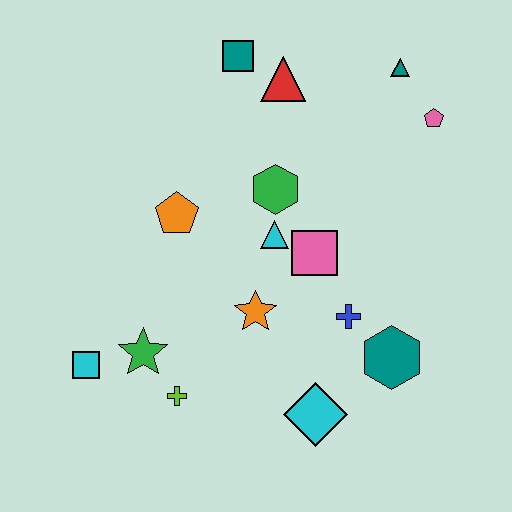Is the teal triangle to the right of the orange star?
Yes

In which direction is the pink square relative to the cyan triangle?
The pink square is to the right of the cyan triangle.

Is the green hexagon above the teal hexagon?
Yes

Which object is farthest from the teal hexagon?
The teal square is farthest from the teal hexagon.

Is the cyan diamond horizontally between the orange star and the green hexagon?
No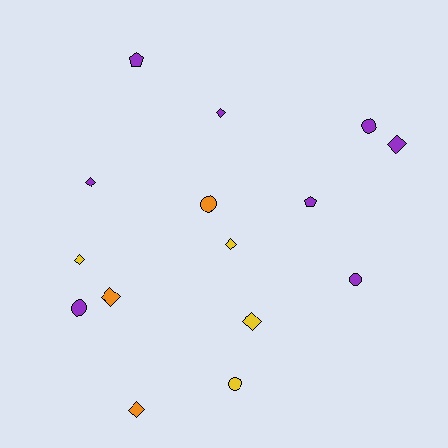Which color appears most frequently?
Purple, with 8 objects.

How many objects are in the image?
There are 15 objects.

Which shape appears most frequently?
Diamond, with 8 objects.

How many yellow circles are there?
There is 1 yellow circle.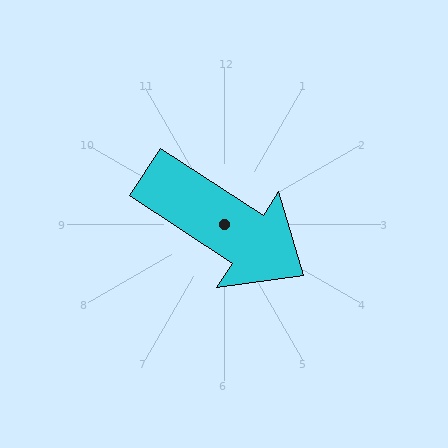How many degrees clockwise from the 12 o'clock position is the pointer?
Approximately 123 degrees.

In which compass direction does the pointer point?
Southeast.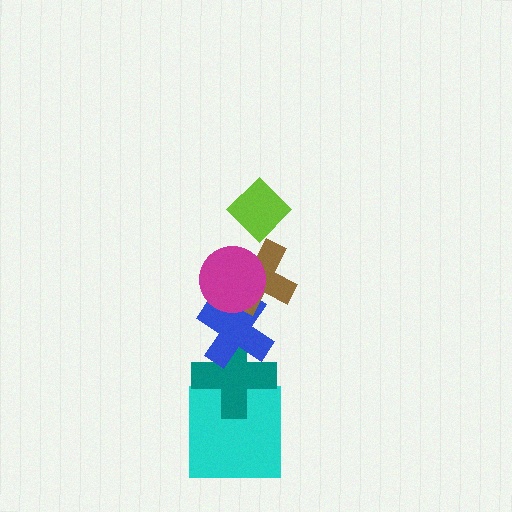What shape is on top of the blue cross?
The brown cross is on top of the blue cross.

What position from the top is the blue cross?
The blue cross is 4th from the top.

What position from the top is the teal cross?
The teal cross is 5th from the top.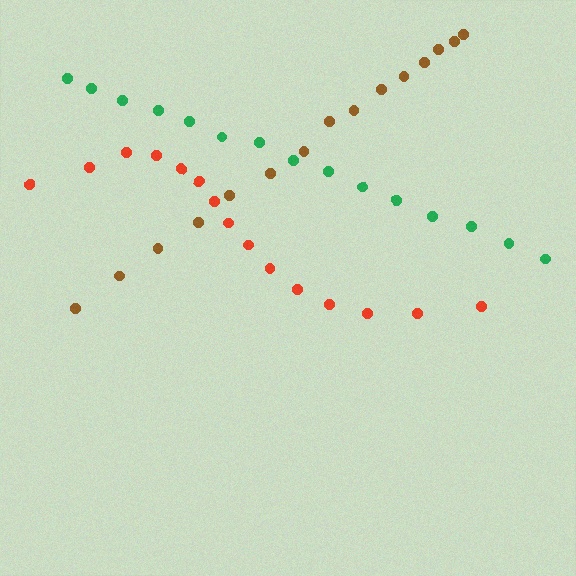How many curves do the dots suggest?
There are 3 distinct paths.